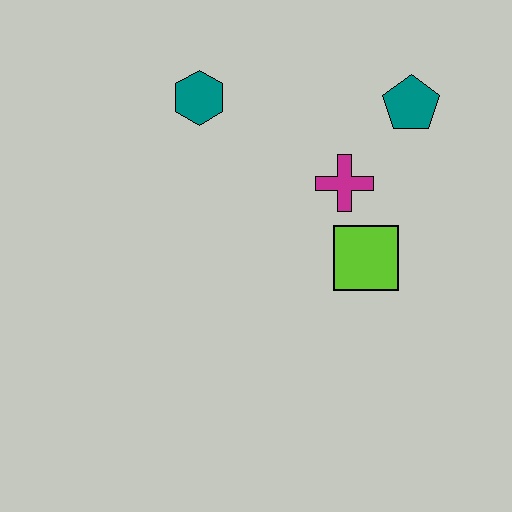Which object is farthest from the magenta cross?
The teal hexagon is farthest from the magenta cross.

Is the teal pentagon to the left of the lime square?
No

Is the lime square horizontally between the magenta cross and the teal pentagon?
Yes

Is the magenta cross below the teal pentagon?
Yes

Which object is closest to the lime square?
The magenta cross is closest to the lime square.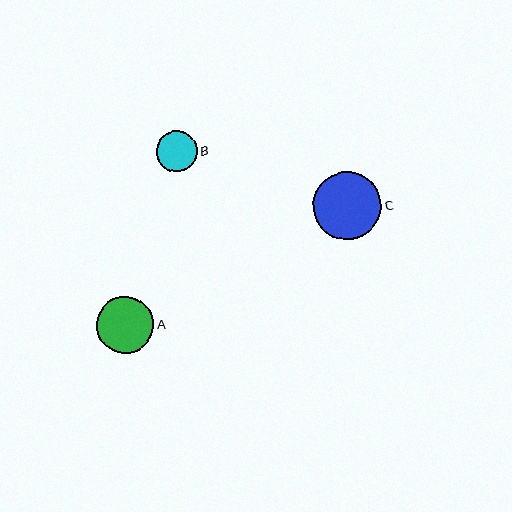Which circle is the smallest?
Circle B is the smallest with a size of approximately 41 pixels.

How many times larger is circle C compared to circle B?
Circle C is approximately 1.6 times the size of circle B.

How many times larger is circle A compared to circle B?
Circle A is approximately 1.4 times the size of circle B.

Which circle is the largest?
Circle C is the largest with a size of approximately 68 pixels.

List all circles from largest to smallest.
From largest to smallest: C, A, B.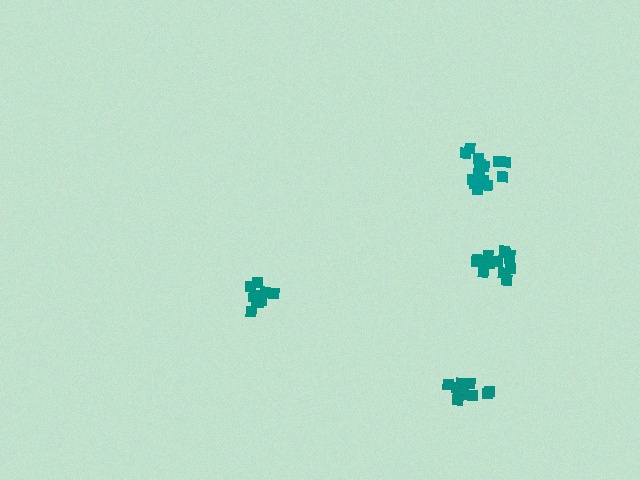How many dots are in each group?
Group 1: 16 dots, Group 2: 12 dots, Group 3: 15 dots, Group 4: 10 dots (53 total).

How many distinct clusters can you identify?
There are 4 distinct clusters.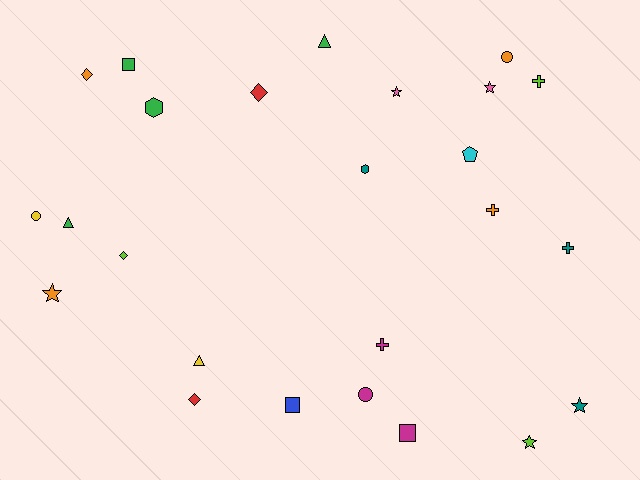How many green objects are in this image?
There are 4 green objects.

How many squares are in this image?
There are 3 squares.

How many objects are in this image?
There are 25 objects.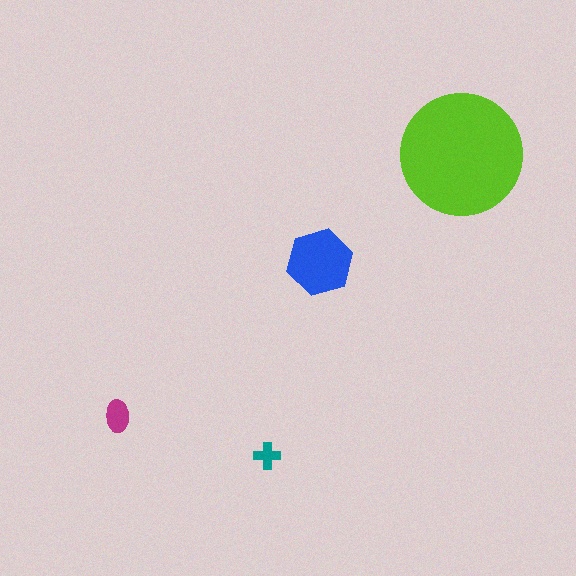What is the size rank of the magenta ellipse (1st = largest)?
3rd.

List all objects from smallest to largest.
The teal cross, the magenta ellipse, the blue hexagon, the lime circle.